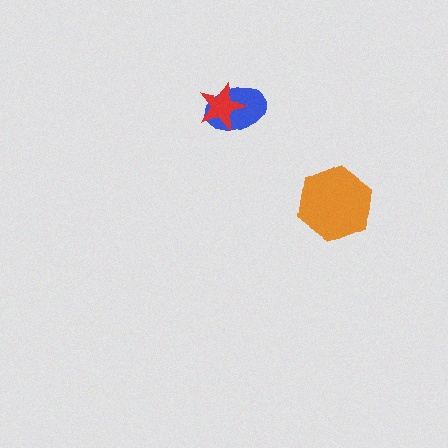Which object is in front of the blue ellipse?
The red star is in front of the blue ellipse.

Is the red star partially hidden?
No, no other shape covers it.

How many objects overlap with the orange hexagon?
0 objects overlap with the orange hexagon.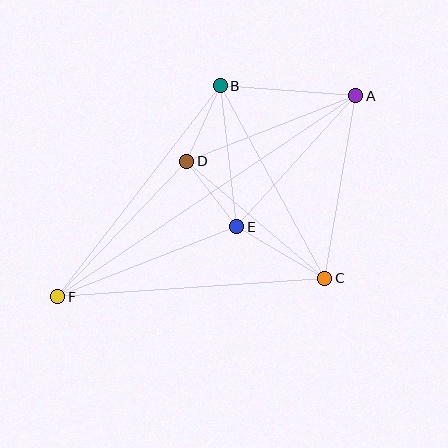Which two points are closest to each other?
Points D and E are closest to each other.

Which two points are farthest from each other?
Points A and F are farthest from each other.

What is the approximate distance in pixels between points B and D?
The distance between B and D is approximately 83 pixels.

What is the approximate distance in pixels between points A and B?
The distance between A and B is approximately 135 pixels.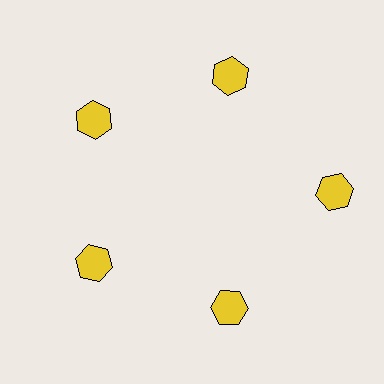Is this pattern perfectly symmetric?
No. The 5 yellow hexagons are arranged in a ring, but one element near the 3 o'clock position is pushed outward from the center, breaking the 5-fold rotational symmetry.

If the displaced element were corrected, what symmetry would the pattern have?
It would have 5-fold rotational symmetry — the pattern would map onto itself every 72 degrees.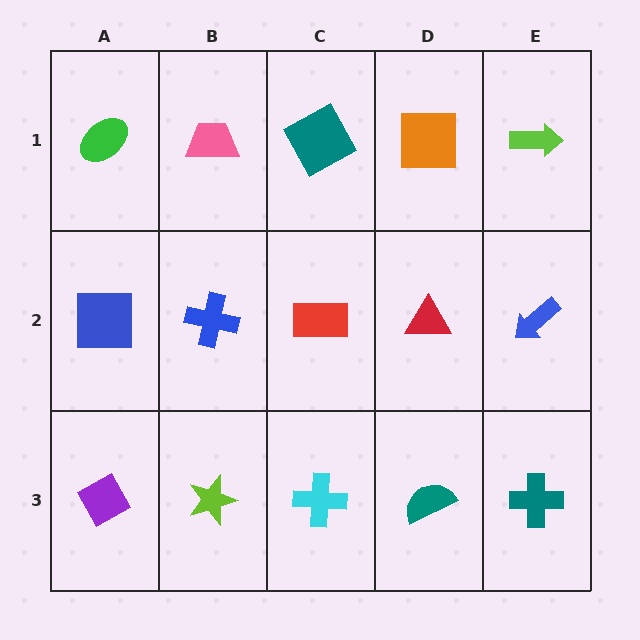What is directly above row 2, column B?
A pink trapezoid.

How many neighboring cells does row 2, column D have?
4.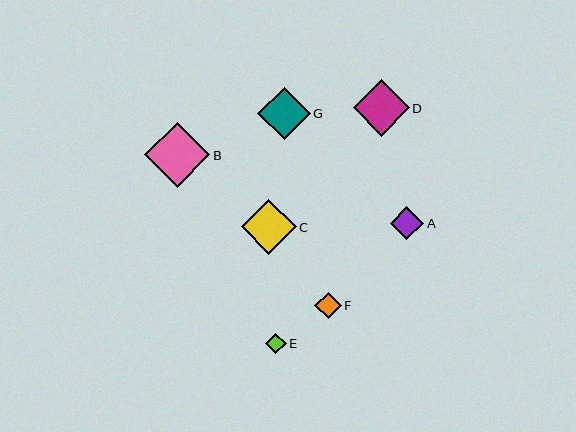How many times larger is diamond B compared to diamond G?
Diamond B is approximately 1.2 times the size of diamond G.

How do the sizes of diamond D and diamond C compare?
Diamond D and diamond C are approximately the same size.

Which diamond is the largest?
Diamond B is the largest with a size of approximately 65 pixels.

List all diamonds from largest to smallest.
From largest to smallest: B, D, C, G, A, F, E.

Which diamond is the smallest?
Diamond E is the smallest with a size of approximately 20 pixels.